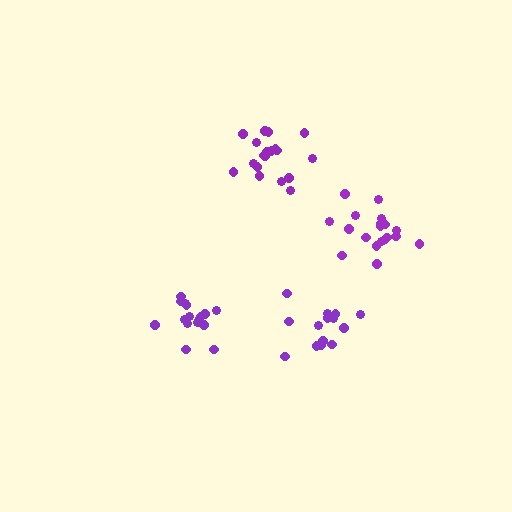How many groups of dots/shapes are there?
There are 4 groups.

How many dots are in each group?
Group 1: 14 dots, Group 2: 16 dots, Group 3: 20 dots, Group 4: 19 dots (69 total).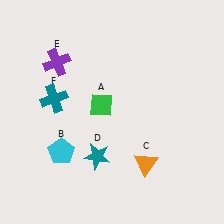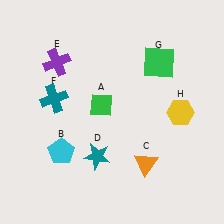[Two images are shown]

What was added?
A green square (G), a yellow hexagon (H) were added in Image 2.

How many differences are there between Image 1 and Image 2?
There are 2 differences between the two images.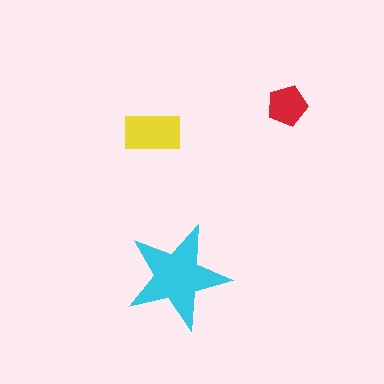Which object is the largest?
The cyan star.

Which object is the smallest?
The red pentagon.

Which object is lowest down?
The cyan star is bottommost.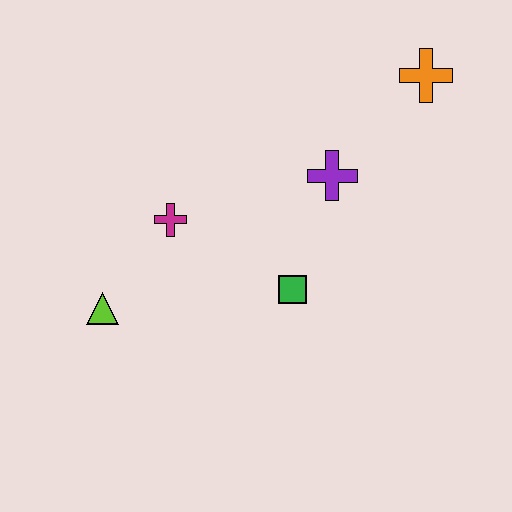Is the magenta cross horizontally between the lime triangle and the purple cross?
Yes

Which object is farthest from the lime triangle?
The orange cross is farthest from the lime triangle.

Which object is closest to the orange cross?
The purple cross is closest to the orange cross.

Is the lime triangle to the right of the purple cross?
No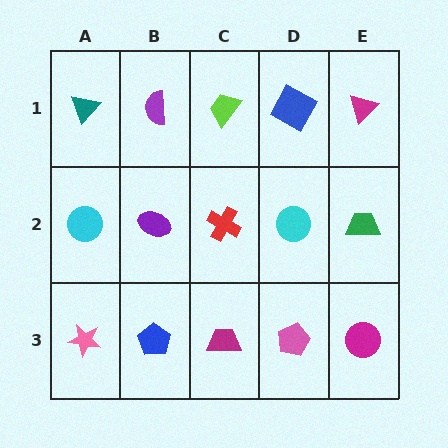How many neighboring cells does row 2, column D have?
4.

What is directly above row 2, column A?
A teal triangle.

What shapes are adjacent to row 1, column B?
A purple ellipse (row 2, column B), a teal triangle (row 1, column A), a lime trapezoid (row 1, column C).